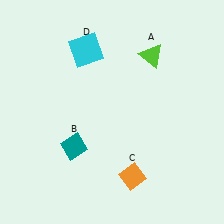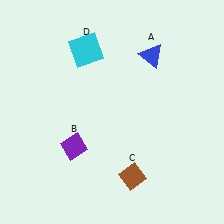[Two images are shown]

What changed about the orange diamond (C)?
In Image 1, C is orange. In Image 2, it changed to brown.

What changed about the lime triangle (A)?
In Image 1, A is lime. In Image 2, it changed to blue.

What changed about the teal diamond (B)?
In Image 1, B is teal. In Image 2, it changed to purple.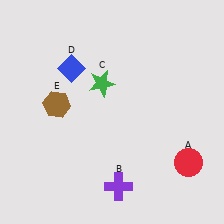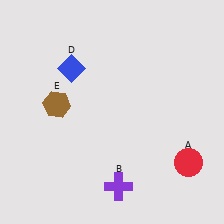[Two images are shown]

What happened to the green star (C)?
The green star (C) was removed in Image 2. It was in the top-left area of Image 1.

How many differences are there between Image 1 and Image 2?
There is 1 difference between the two images.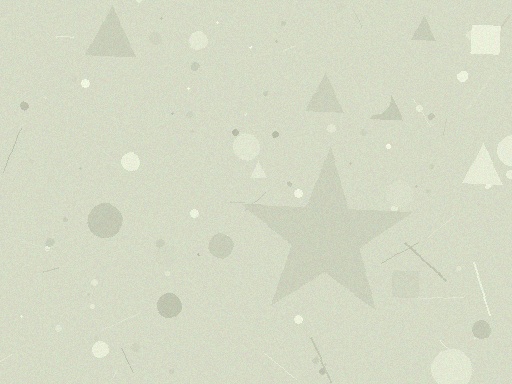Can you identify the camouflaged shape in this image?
The camouflaged shape is a star.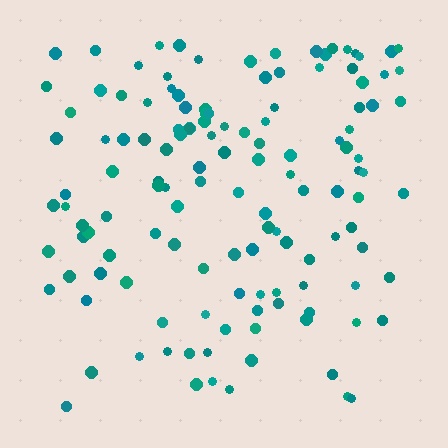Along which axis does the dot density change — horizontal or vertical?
Vertical.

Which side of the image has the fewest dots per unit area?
The bottom.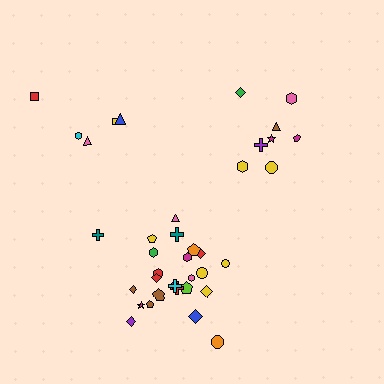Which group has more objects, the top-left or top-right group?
The top-right group.